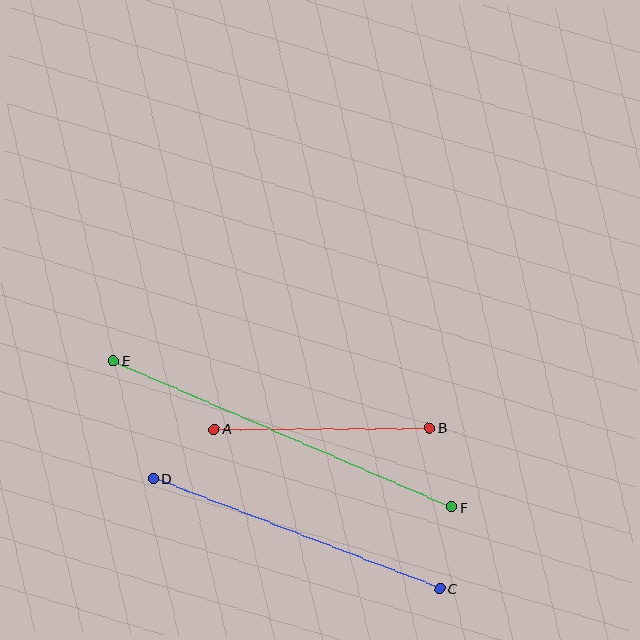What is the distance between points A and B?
The distance is approximately 215 pixels.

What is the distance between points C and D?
The distance is approximately 307 pixels.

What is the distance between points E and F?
The distance is approximately 368 pixels.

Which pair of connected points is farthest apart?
Points E and F are farthest apart.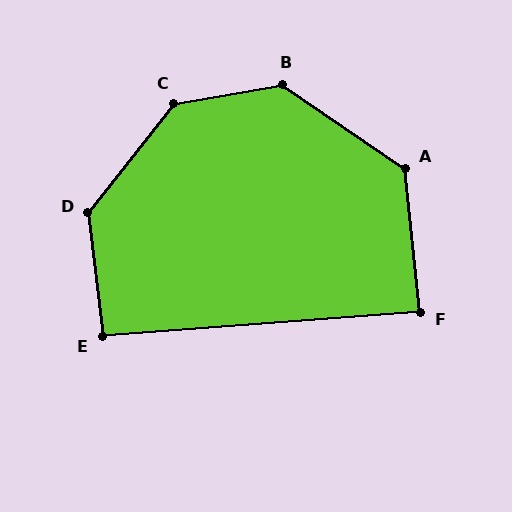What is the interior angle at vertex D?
Approximately 135 degrees (obtuse).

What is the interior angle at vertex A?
Approximately 130 degrees (obtuse).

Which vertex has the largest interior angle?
C, at approximately 138 degrees.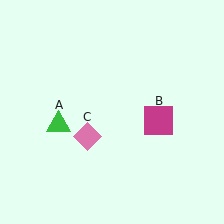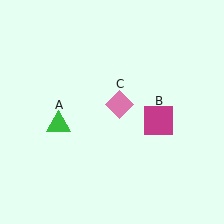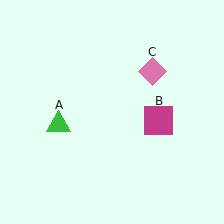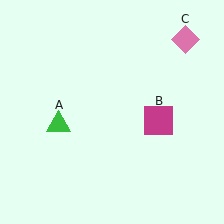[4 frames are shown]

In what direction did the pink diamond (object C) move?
The pink diamond (object C) moved up and to the right.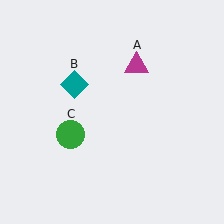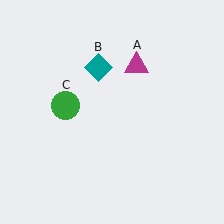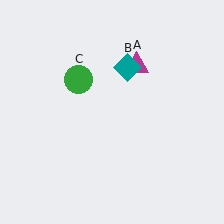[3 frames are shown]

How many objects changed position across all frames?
2 objects changed position: teal diamond (object B), green circle (object C).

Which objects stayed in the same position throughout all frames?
Magenta triangle (object A) remained stationary.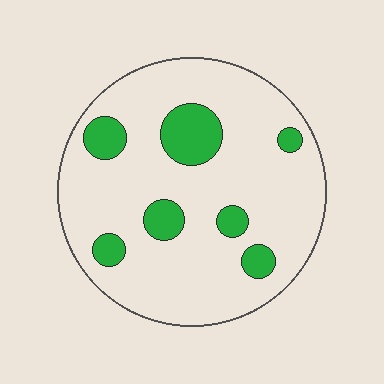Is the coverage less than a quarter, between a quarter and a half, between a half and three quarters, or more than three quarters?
Less than a quarter.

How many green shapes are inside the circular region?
7.